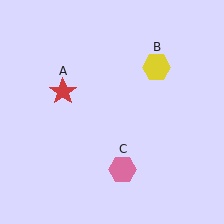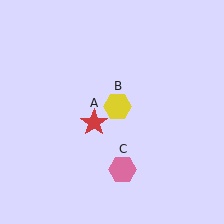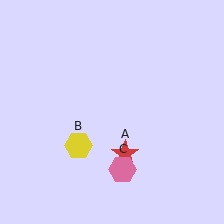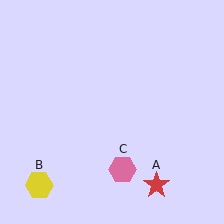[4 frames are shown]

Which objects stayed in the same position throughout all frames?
Pink hexagon (object C) remained stationary.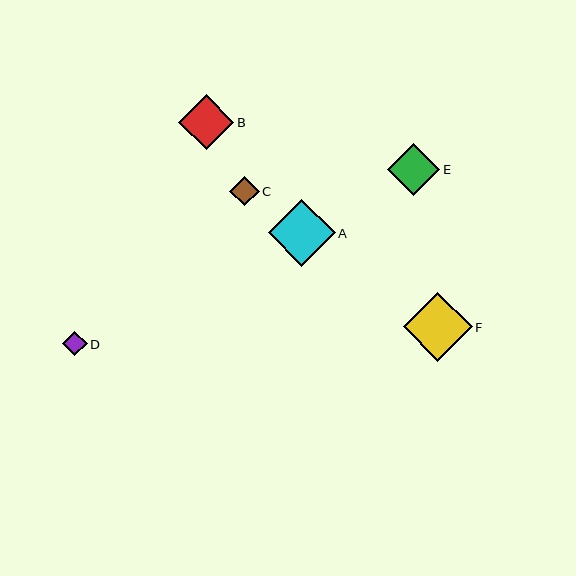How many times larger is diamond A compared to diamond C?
Diamond A is approximately 2.2 times the size of diamond C.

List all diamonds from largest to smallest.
From largest to smallest: F, A, B, E, C, D.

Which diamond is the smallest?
Diamond D is the smallest with a size of approximately 25 pixels.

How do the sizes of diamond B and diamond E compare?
Diamond B and diamond E are approximately the same size.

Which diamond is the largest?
Diamond F is the largest with a size of approximately 69 pixels.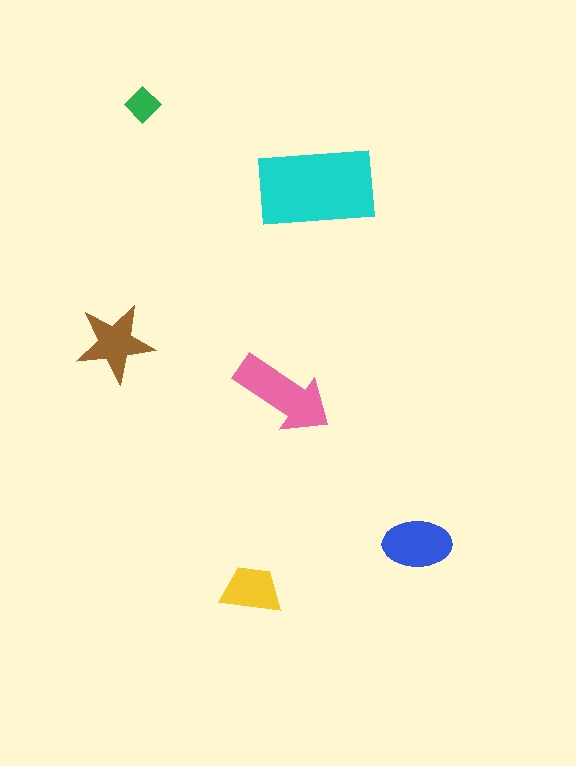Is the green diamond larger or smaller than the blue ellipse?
Smaller.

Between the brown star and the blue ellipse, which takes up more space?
The blue ellipse.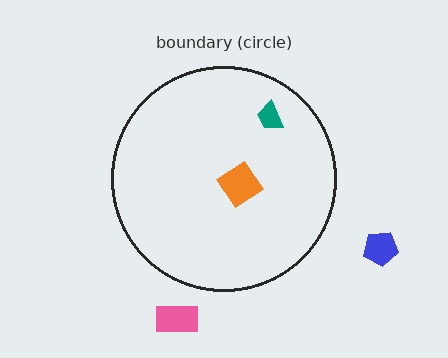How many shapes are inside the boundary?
2 inside, 2 outside.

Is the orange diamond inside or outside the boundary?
Inside.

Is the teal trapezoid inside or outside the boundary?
Inside.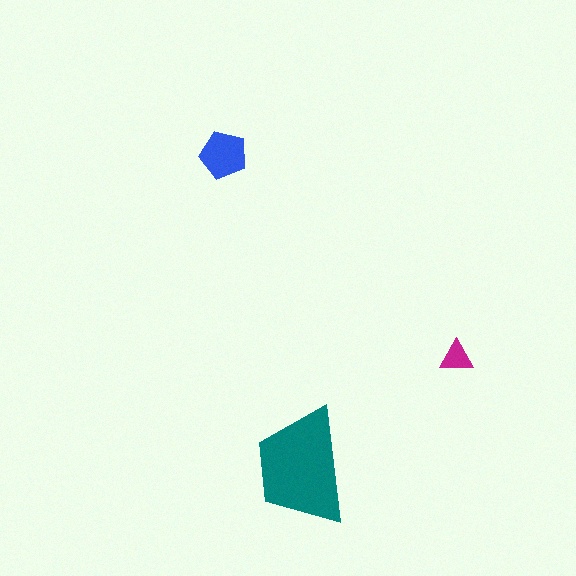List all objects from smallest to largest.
The magenta triangle, the blue pentagon, the teal trapezoid.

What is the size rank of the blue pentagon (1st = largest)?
2nd.